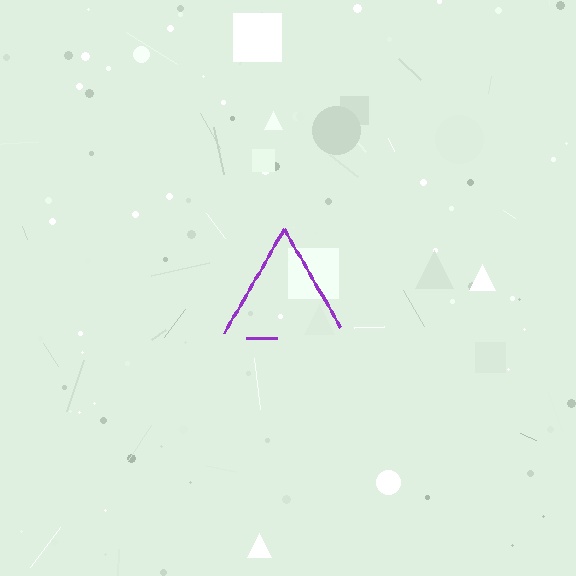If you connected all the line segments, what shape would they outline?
They would outline a triangle.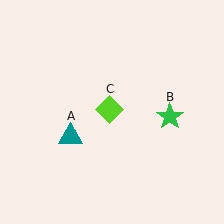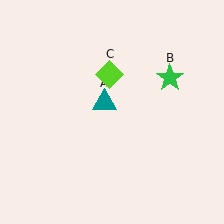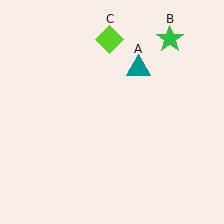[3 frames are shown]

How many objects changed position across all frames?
3 objects changed position: teal triangle (object A), green star (object B), lime diamond (object C).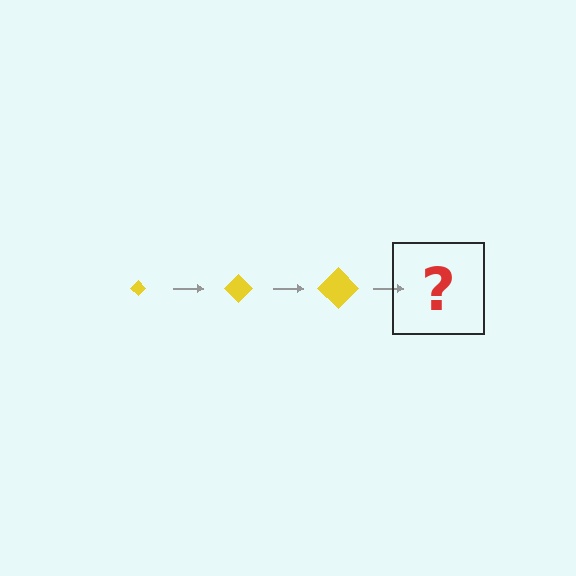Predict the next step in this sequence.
The next step is a yellow diamond, larger than the previous one.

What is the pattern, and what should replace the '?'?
The pattern is that the diamond gets progressively larger each step. The '?' should be a yellow diamond, larger than the previous one.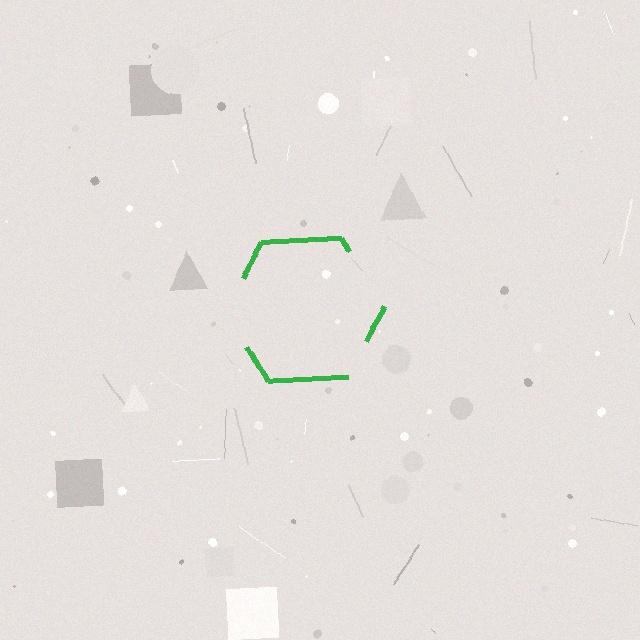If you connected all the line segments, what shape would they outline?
They would outline a hexagon.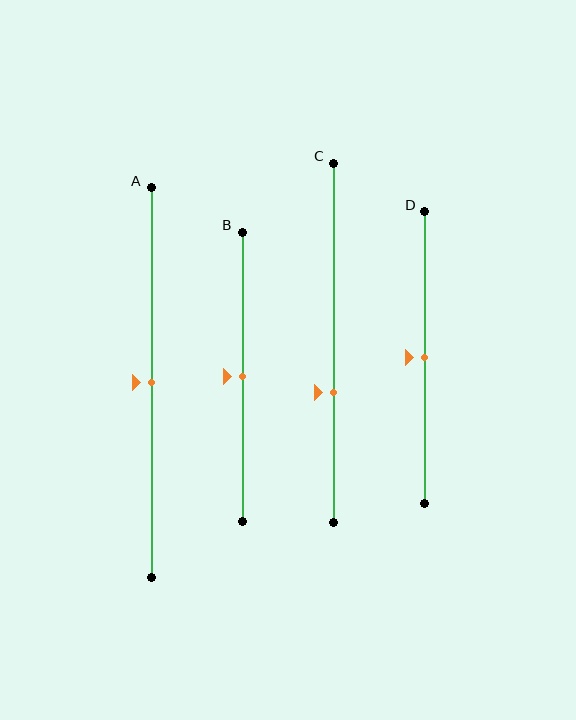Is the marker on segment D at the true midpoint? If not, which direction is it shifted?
Yes, the marker on segment D is at the true midpoint.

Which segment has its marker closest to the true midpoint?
Segment A has its marker closest to the true midpoint.